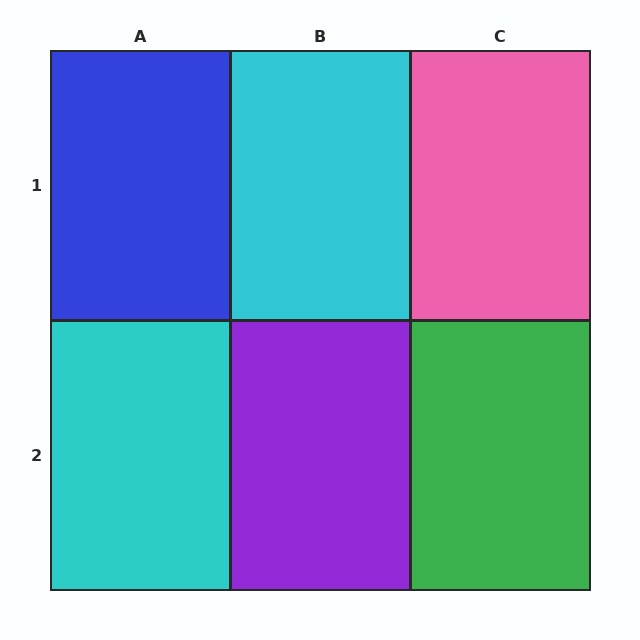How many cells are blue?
1 cell is blue.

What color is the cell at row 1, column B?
Cyan.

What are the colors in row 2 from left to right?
Cyan, purple, green.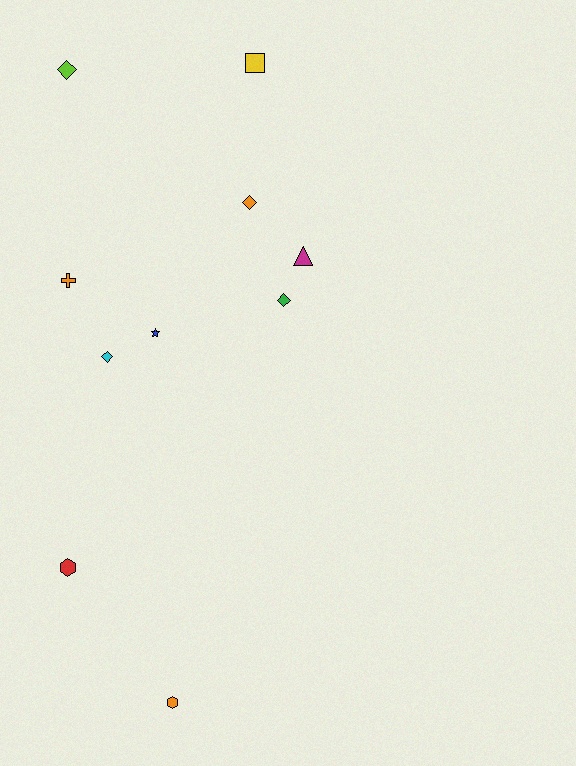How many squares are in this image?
There is 1 square.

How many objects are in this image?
There are 10 objects.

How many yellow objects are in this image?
There is 1 yellow object.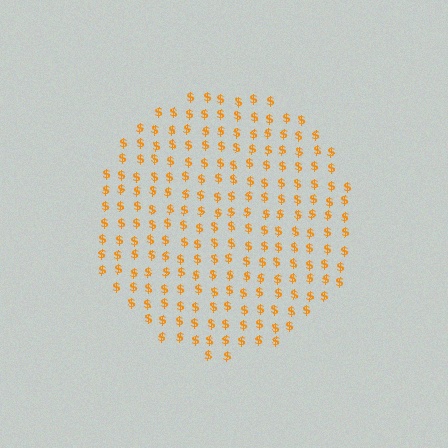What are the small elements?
The small elements are dollar signs.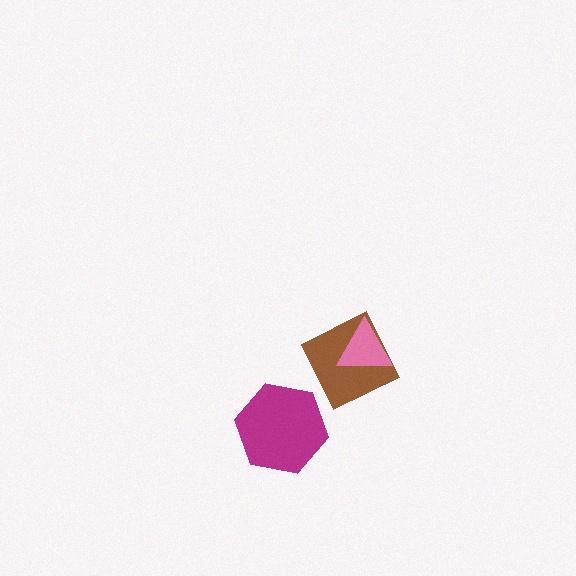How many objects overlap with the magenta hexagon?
0 objects overlap with the magenta hexagon.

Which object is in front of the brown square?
The pink triangle is in front of the brown square.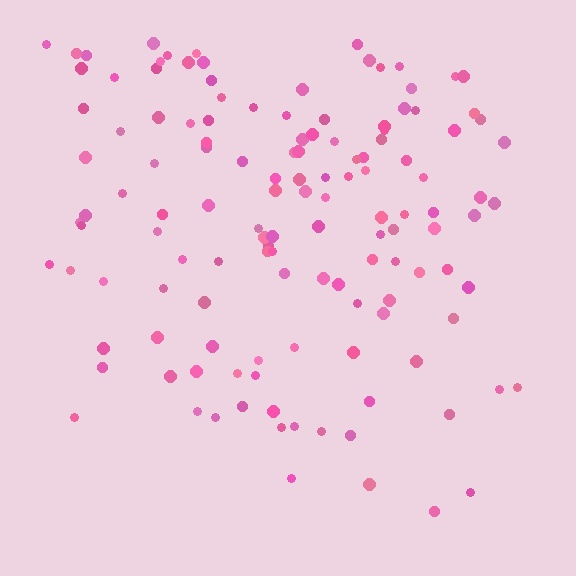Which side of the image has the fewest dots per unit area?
The bottom.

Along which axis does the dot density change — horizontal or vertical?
Vertical.